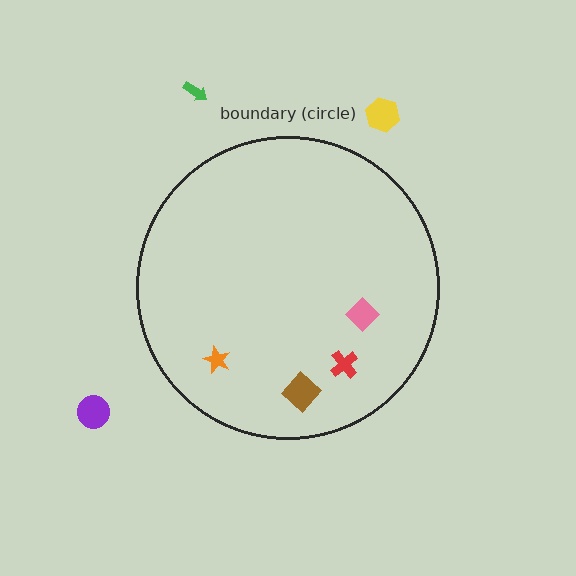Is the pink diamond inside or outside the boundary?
Inside.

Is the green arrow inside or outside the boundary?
Outside.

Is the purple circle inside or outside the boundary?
Outside.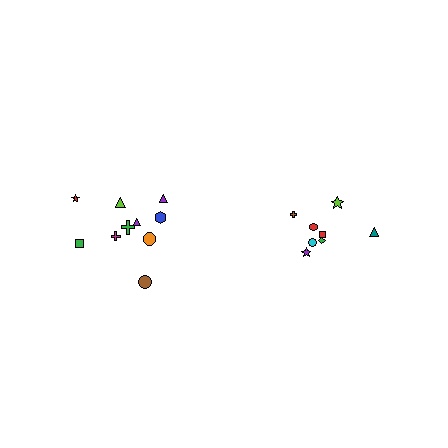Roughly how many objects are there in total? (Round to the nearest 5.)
Roughly 20 objects in total.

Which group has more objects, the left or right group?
The left group.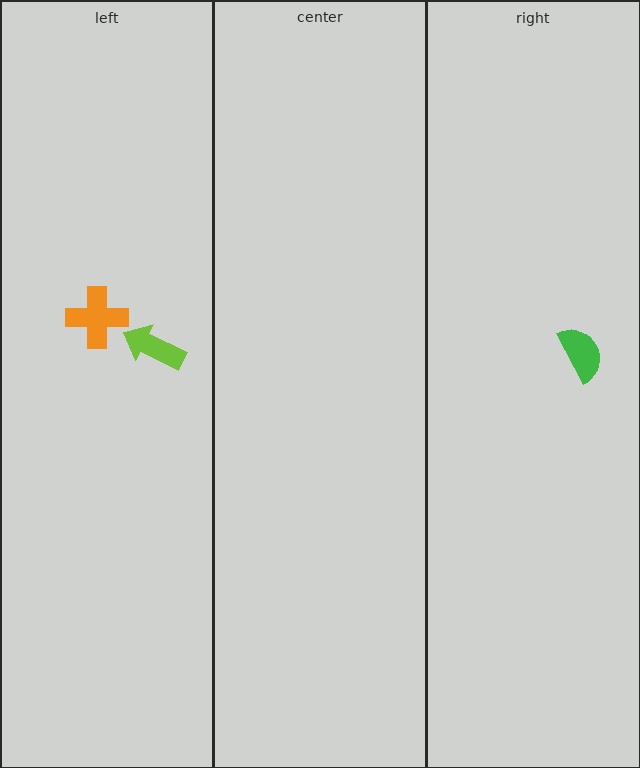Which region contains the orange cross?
The left region.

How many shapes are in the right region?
1.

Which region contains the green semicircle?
The right region.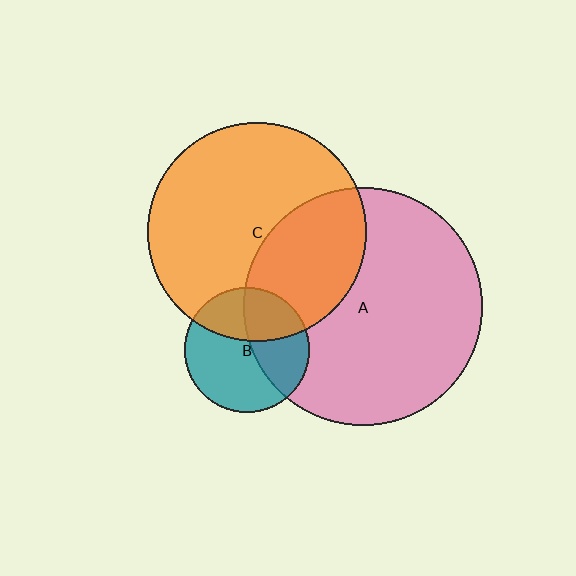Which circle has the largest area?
Circle A (pink).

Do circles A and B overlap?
Yes.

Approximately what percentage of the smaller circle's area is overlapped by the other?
Approximately 40%.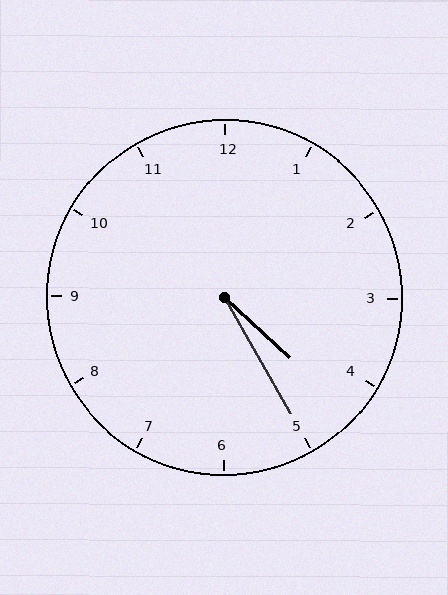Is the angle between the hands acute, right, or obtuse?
It is acute.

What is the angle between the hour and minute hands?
Approximately 18 degrees.